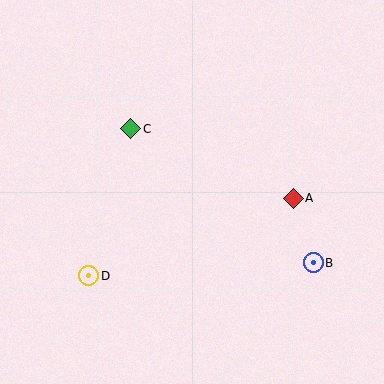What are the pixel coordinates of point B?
Point B is at (313, 263).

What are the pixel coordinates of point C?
Point C is at (131, 129).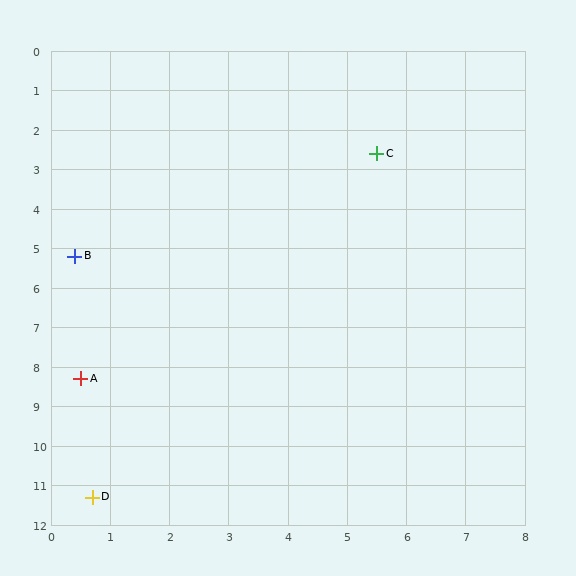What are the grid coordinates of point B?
Point B is at approximately (0.4, 5.2).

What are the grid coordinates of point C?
Point C is at approximately (5.5, 2.6).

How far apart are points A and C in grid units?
Points A and C are about 7.6 grid units apart.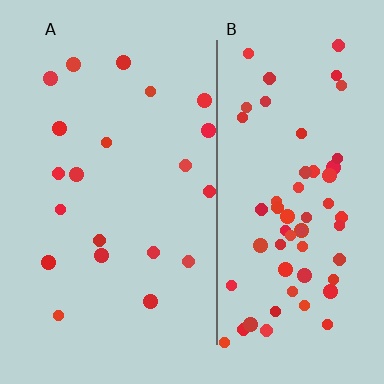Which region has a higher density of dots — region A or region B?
B (the right).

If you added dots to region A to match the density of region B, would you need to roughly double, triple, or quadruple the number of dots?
Approximately triple.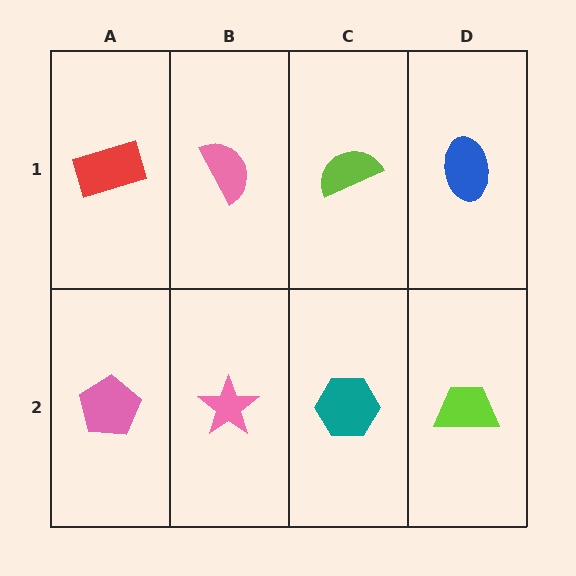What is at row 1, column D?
A blue ellipse.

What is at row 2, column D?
A lime trapezoid.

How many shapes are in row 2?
4 shapes.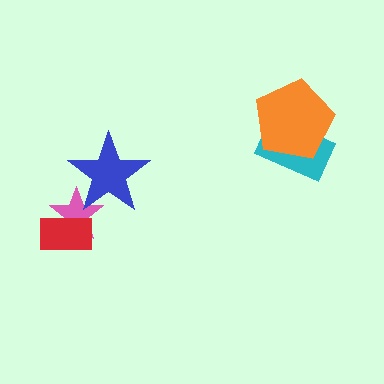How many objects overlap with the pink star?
2 objects overlap with the pink star.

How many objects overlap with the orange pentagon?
1 object overlaps with the orange pentagon.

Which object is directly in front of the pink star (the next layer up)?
The blue star is directly in front of the pink star.